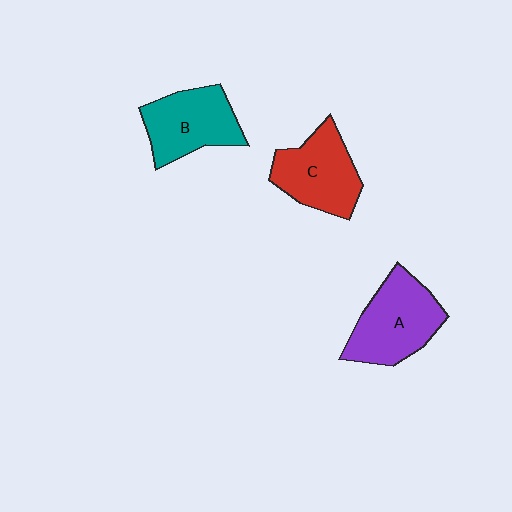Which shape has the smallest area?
Shape B (teal).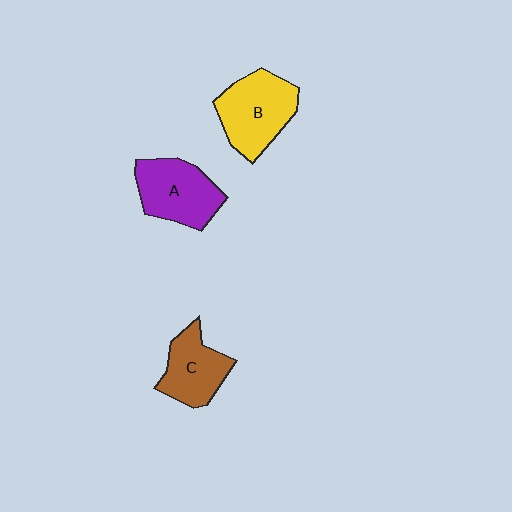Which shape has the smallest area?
Shape C (brown).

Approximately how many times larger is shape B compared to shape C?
Approximately 1.3 times.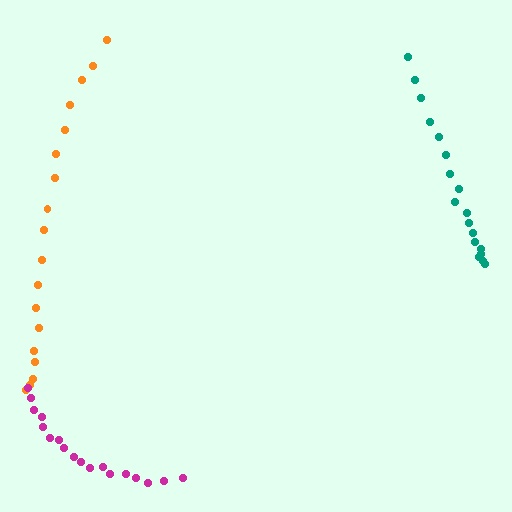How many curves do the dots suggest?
There are 3 distinct paths.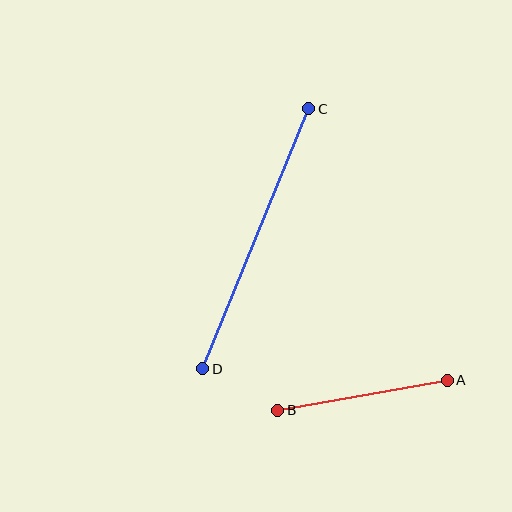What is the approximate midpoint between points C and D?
The midpoint is at approximately (256, 239) pixels.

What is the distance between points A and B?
The distance is approximately 172 pixels.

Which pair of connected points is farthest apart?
Points C and D are farthest apart.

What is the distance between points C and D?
The distance is approximately 281 pixels.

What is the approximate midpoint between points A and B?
The midpoint is at approximately (363, 395) pixels.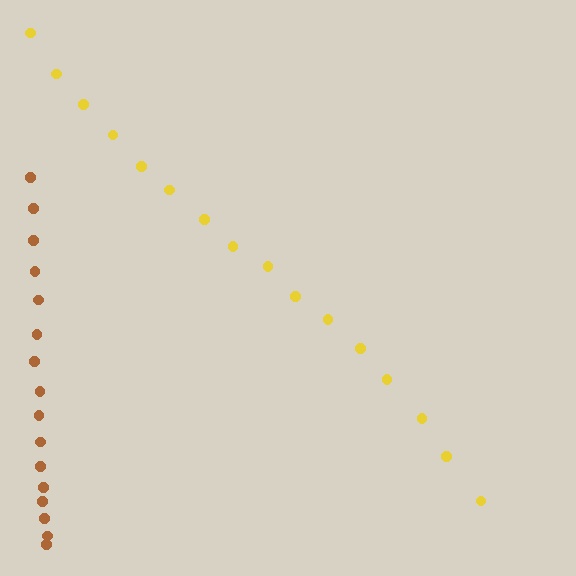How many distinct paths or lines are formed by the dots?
There are 2 distinct paths.